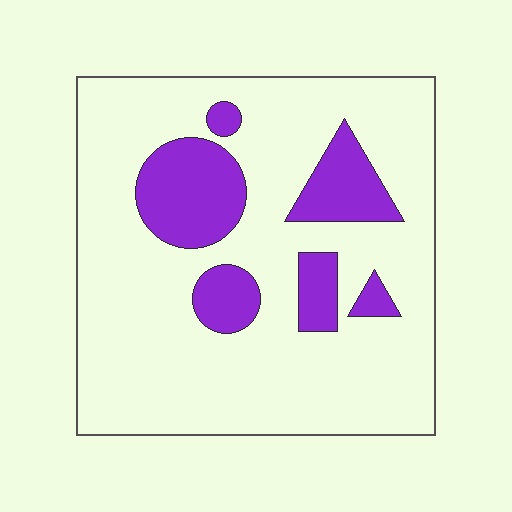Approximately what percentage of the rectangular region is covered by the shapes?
Approximately 20%.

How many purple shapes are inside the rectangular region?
6.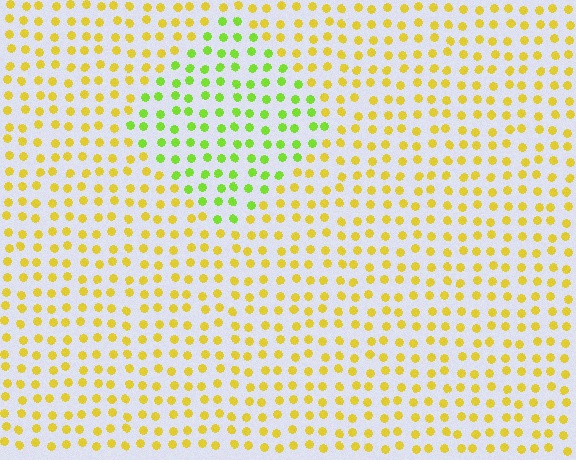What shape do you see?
I see a diamond.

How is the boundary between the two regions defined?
The boundary is defined purely by a slight shift in hue (about 43 degrees). Spacing, size, and orientation are identical on both sides.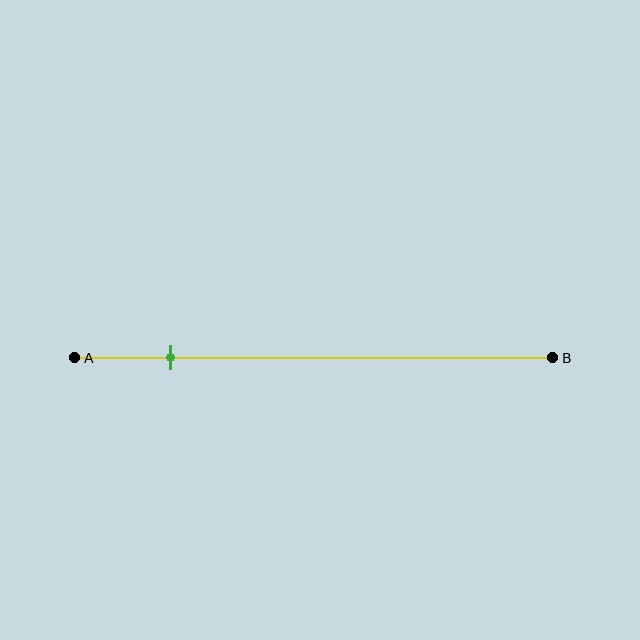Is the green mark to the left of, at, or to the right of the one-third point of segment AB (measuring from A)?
The green mark is to the left of the one-third point of segment AB.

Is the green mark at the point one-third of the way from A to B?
No, the mark is at about 20% from A, not at the 33% one-third point.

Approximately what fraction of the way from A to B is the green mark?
The green mark is approximately 20% of the way from A to B.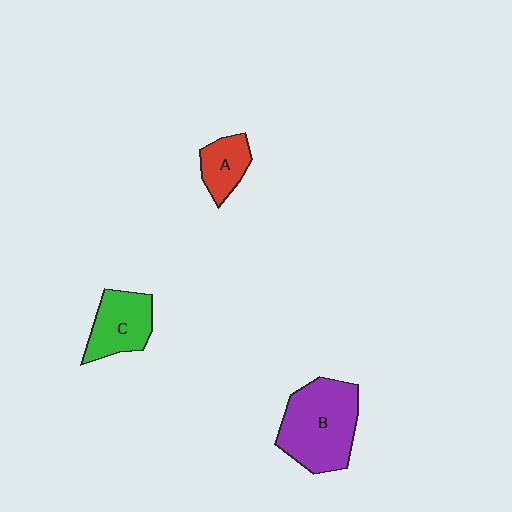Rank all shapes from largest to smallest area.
From largest to smallest: B (purple), C (green), A (red).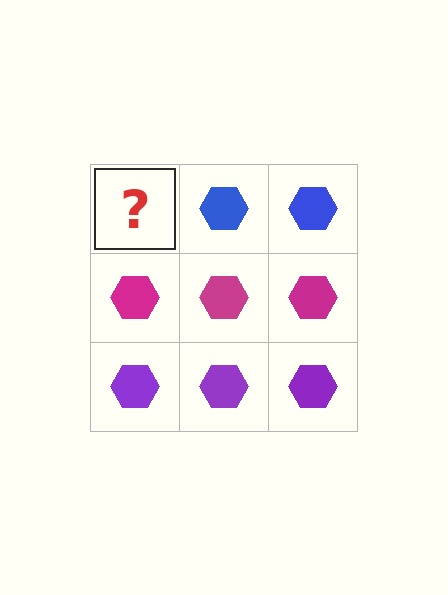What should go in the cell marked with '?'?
The missing cell should contain a blue hexagon.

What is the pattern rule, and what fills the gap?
The rule is that each row has a consistent color. The gap should be filled with a blue hexagon.